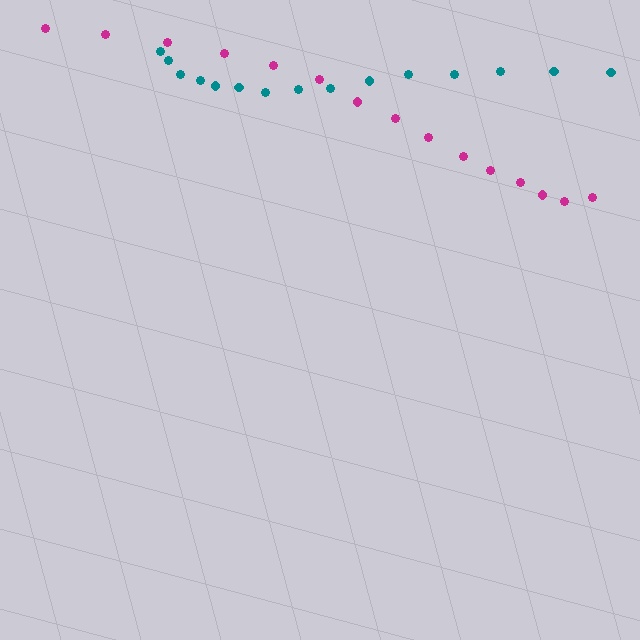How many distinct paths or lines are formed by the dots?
There are 2 distinct paths.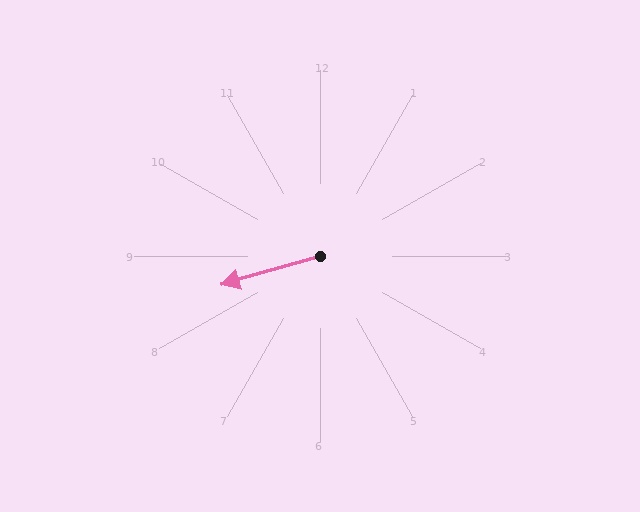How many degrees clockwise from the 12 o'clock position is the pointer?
Approximately 254 degrees.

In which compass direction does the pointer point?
West.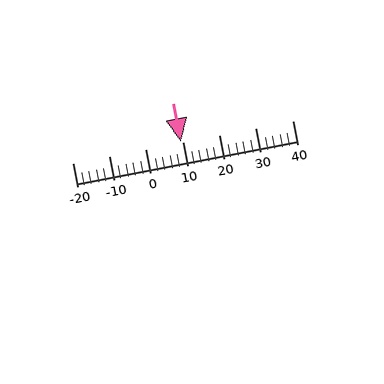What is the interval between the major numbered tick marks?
The major tick marks are spaced 10 units apart.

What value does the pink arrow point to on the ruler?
The pink arrow points to approximately 10.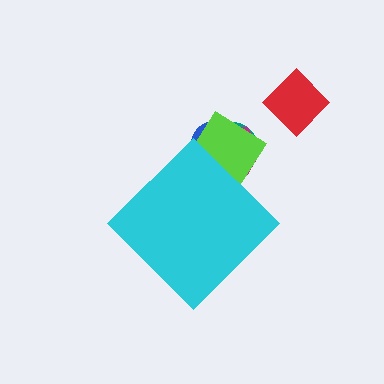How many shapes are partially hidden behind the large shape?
4 shapes are partially hidden.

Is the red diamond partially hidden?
No, the red diamond is fully visible.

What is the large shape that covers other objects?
A cyan diamond.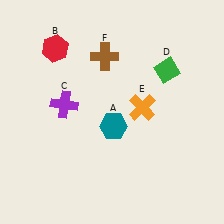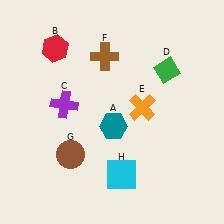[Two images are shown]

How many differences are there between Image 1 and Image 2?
There are 2 differences between the two images.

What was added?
A brown circle (G), a cyan square (H) were added in Image 2.